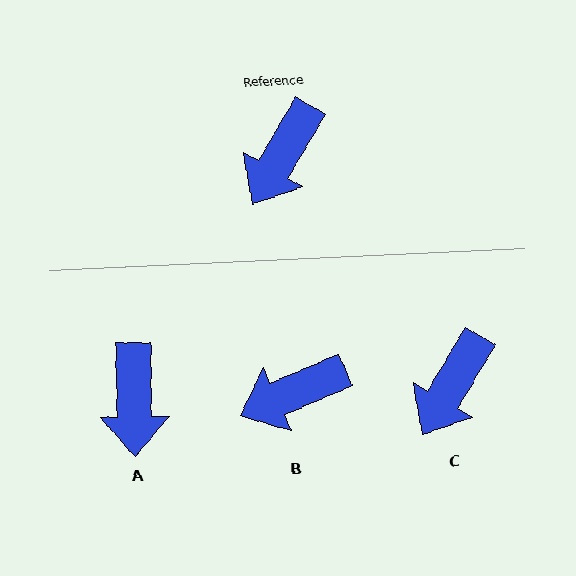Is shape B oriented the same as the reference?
No, it is off by about 36 degrees.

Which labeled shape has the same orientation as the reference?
C.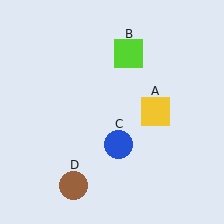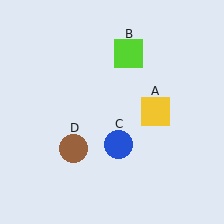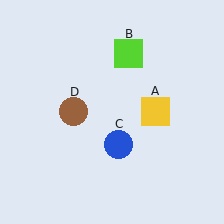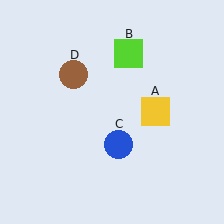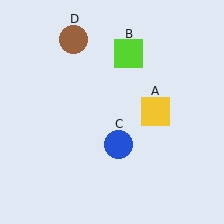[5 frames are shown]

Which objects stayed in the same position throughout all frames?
Yellow square (object A) and lime square (object B) and blue circle (object C) remained stationary.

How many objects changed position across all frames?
1 object changed position: brown circle (object D).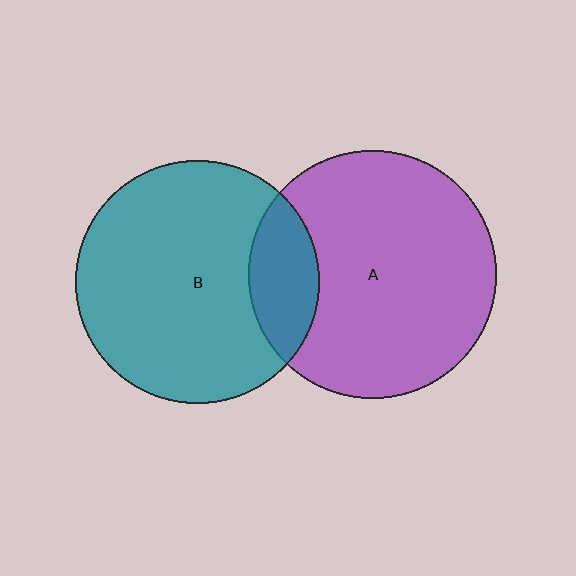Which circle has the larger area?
Circle A (purple).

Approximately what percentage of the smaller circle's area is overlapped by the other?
Approximately 20%.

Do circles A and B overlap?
Yes.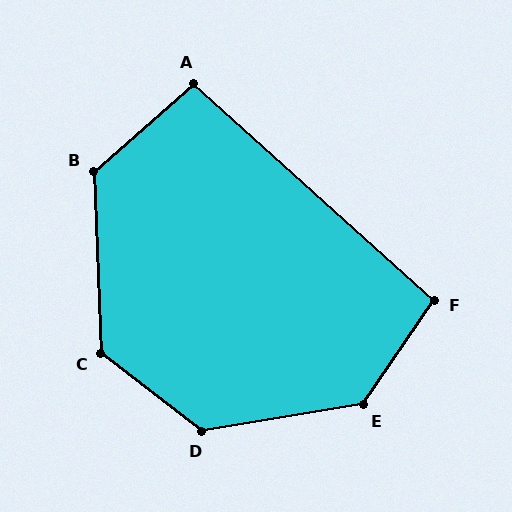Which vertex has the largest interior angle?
E, at approximately 133 degrees.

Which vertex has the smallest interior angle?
A, at approximately 97 degrees.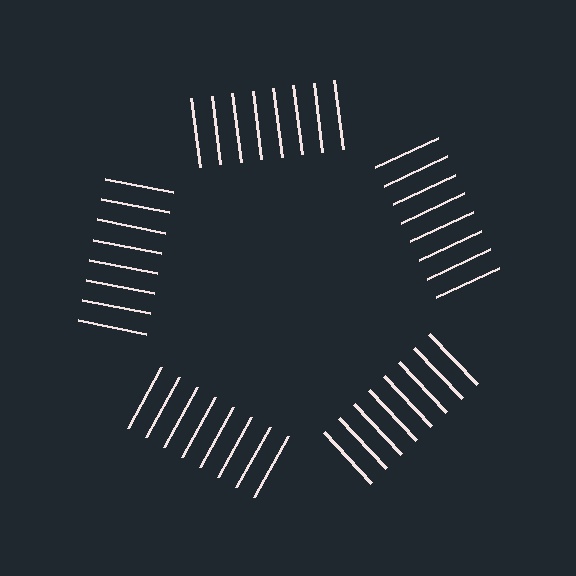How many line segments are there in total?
40 — 8 along each of the 5 edges.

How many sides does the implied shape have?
5 sides — the line-ends trace a pentagon.